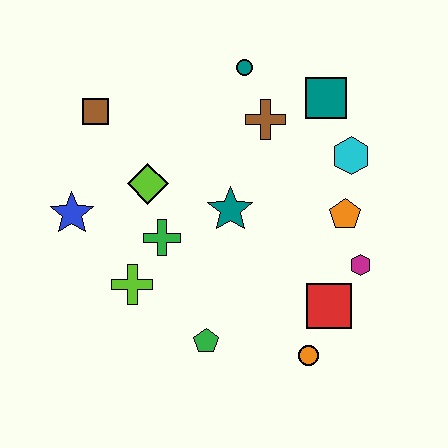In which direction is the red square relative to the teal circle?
The red square is below the teal circle.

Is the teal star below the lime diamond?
Yes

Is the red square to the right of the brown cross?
Yes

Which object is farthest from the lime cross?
The teal square is farthest from the lime cross.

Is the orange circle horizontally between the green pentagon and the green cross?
No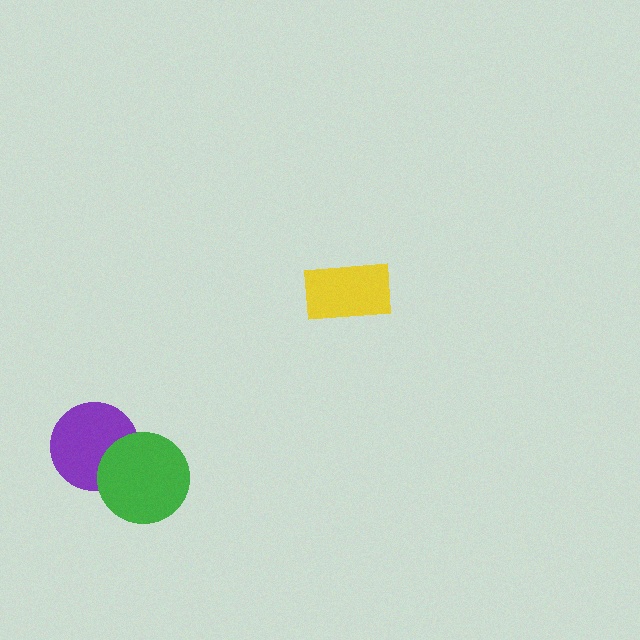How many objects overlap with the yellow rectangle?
0 objects overlap with the yellow rectangle.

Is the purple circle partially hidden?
Yes, it is partially covered by another shape.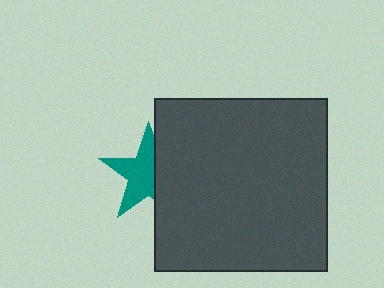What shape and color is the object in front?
The object in front is a dark gray square.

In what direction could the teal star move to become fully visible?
The teal star could move left. That would shift it out from behind the dark gray square entirely.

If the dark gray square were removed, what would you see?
You would see the complete teal star.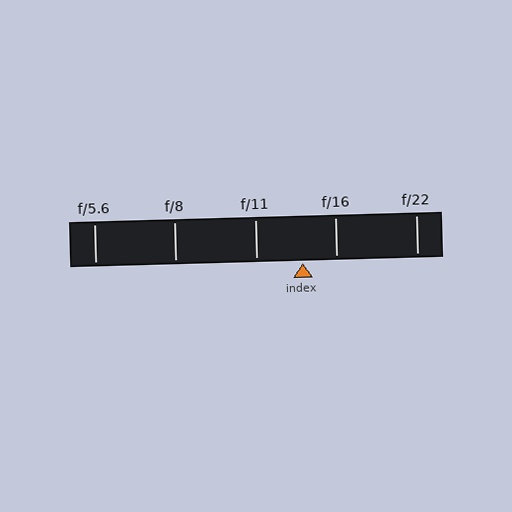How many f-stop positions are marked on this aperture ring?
There are 5 f-stop positions marked.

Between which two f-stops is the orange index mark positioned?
The index mark is between f/11 and f/16.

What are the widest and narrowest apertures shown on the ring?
The widest aperture shown is f/5.6 and the narrowest is f/22.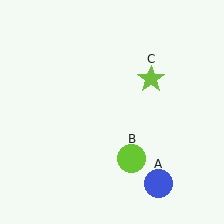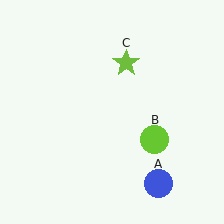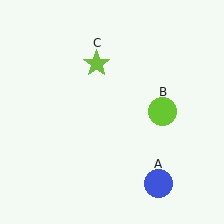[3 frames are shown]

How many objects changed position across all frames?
2 objects changed position: lime circle (object B), lime star (object C).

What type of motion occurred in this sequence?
The lime circle (object B), lime star (object C) rotated counterclockwise around the center of the scene.